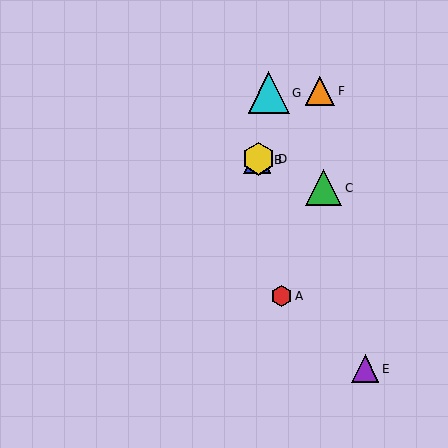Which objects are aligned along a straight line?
Objects B, D, F are aligned along a straight line.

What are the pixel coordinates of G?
Object G is at (269, 93).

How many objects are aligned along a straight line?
3 objects (B, D, F) are aligned along a straight line.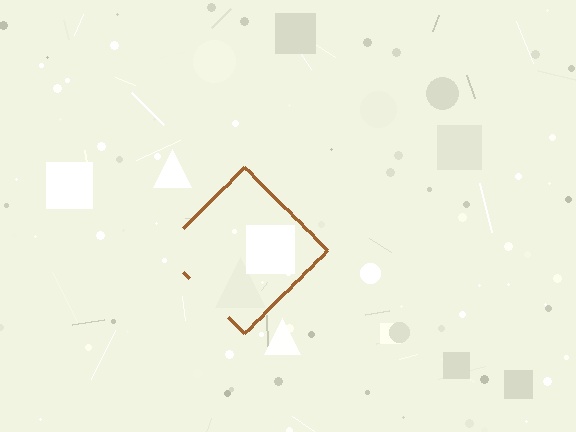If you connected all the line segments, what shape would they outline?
They would outline a diamond.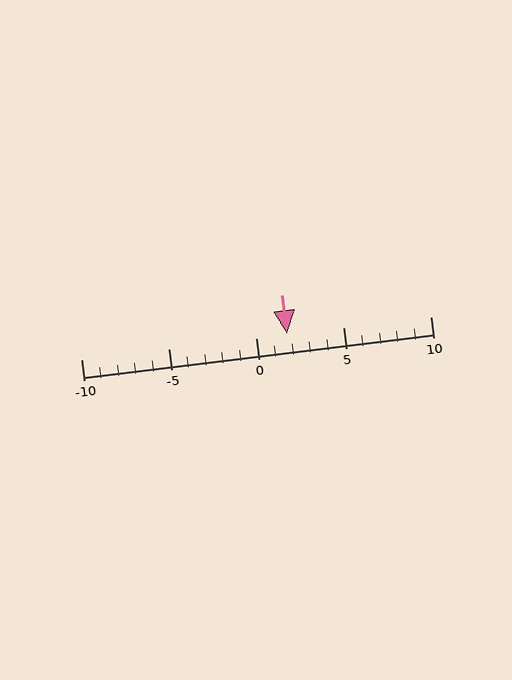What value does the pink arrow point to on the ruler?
The pink arrow points to approximately 2.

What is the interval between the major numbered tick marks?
The major tick marks are spaced 5 units apart.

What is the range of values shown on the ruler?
The ruler shows values from -10 to 10.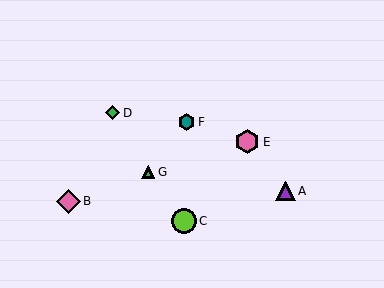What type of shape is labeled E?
Shape E is a pink hexagon.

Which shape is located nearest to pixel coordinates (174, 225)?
The lime circle (labeled C) at (184, 221) is nearest to that location.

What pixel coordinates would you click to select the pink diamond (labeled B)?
Click at (68, 201) to select the pink diamond B.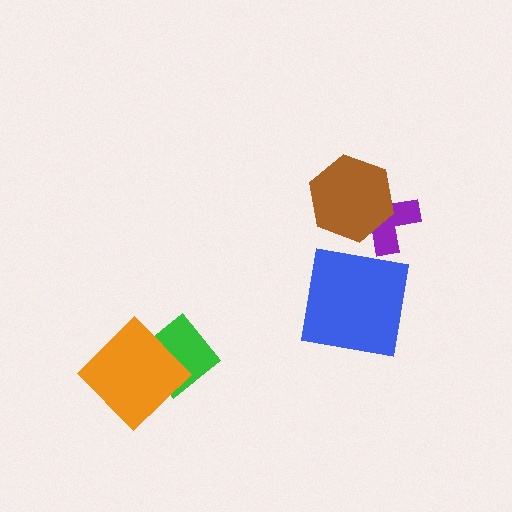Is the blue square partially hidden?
No, no other shape covers it.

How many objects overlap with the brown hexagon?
1 object overlaps with the brown hexagon.